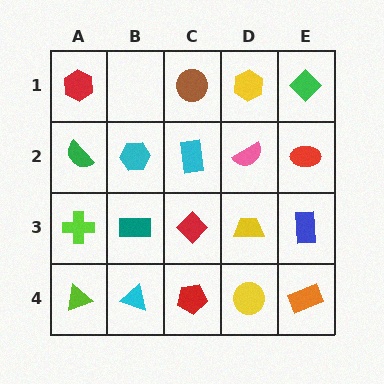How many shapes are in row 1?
4 shapes.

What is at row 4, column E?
An orange rectangle.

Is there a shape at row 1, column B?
No, that cell is empty.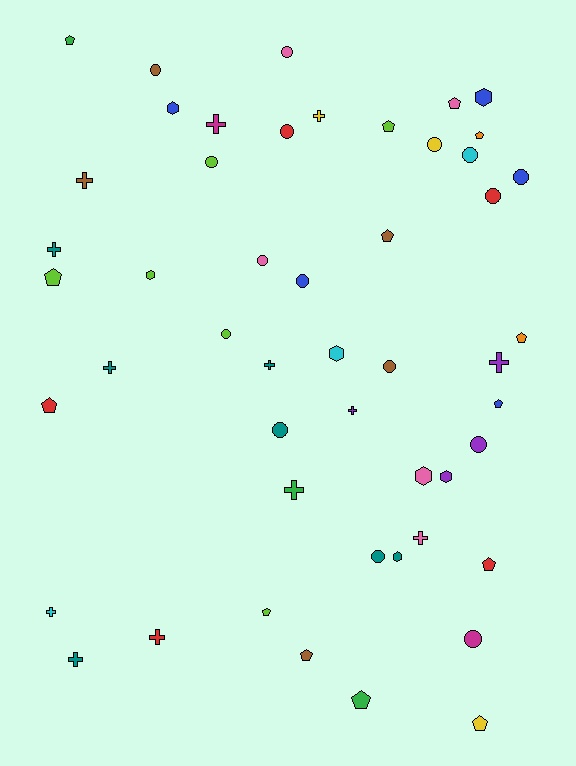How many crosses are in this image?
There are 13 crosses.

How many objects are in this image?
There are 50 objects.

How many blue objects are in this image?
There are 5 blue objects.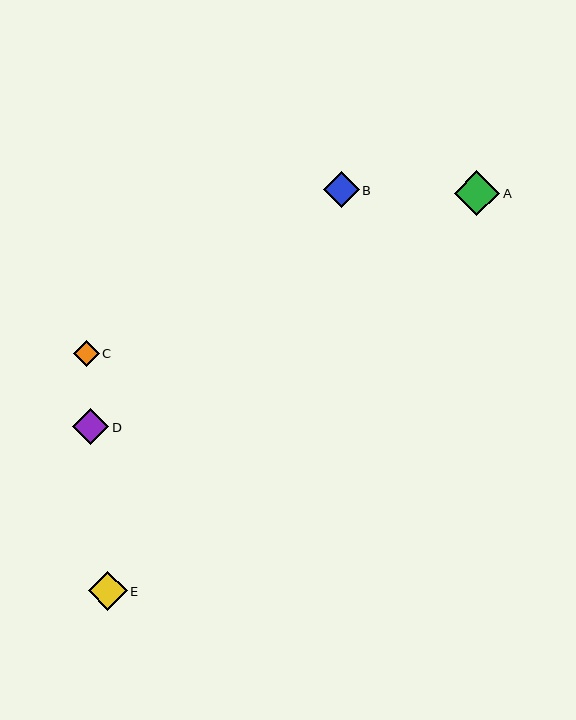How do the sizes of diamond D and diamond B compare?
Diamond D and diamond B are approximately the same size.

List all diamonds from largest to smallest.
From largest to smallest: A, E, D, B, C.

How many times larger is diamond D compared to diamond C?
Diamond D is approximately 1.4 times the size of diamond C.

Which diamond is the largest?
Diamond A is the largest with a size of approximately 46 pixels.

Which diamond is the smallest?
Diamond C is the smallest with a size of approximately 26 pixels.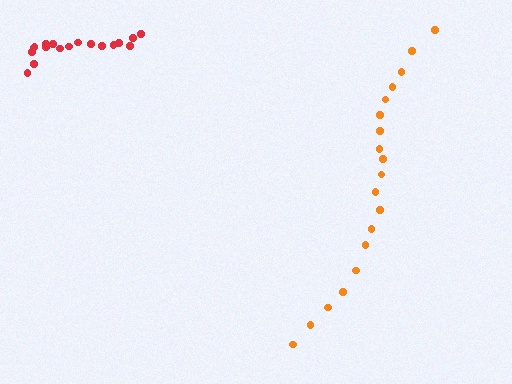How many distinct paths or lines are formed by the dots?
There are 2 distinct paths.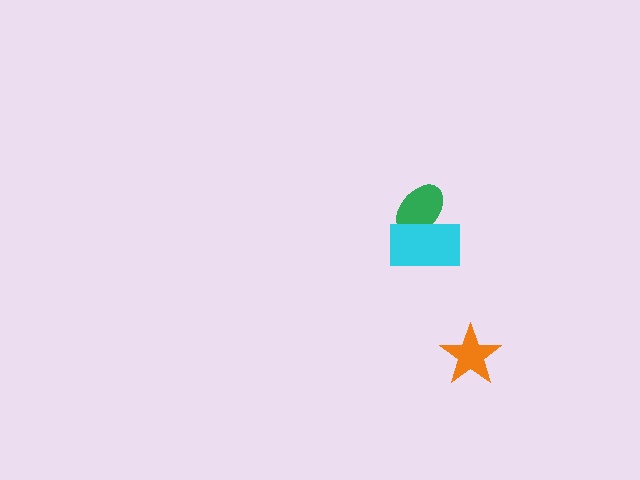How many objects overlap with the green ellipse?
1 object overlaps with the green ellipse.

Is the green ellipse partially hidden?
Yes, it is partially covered by another shape.